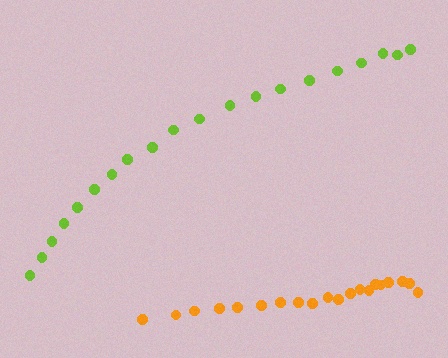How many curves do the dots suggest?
There are 2 distinct paths.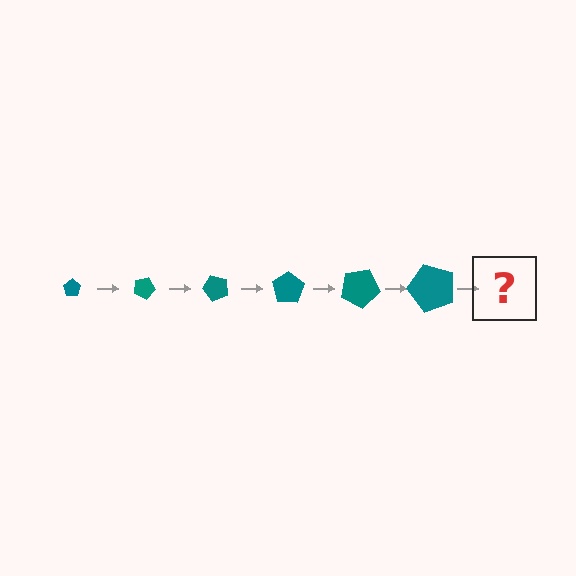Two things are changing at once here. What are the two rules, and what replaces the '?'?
The two rules are that the pentagon grows larger each step and it rotates 25 degrees each step. The '?' should be a pentagon, larger than the previous one and rotated 150 degrees from the start.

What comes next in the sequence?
The next element should be a pentagon, larger than the previous one and rotated 150 degrees from the start.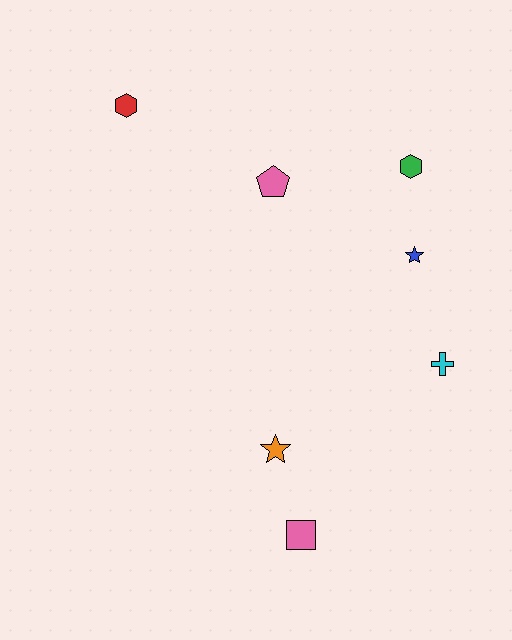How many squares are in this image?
There is 1 square.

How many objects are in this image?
There are 7 objects.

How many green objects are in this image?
There is 1 green object.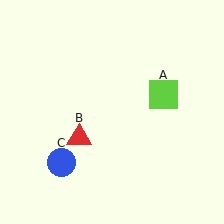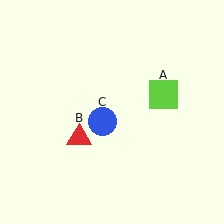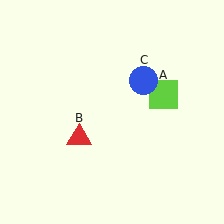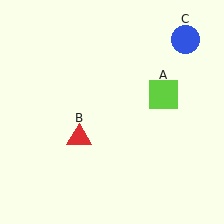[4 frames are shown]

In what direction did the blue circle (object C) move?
The blue circle (object C) moved up and to the right.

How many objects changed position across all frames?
1 object changed position: blue circle (object C).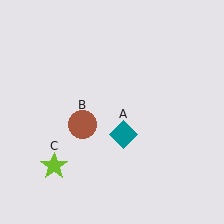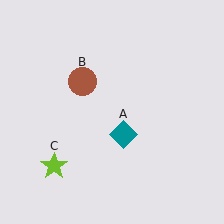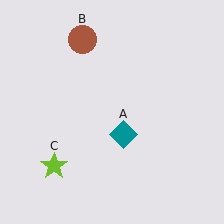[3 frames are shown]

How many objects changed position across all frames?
1 object changed position: brown circle (object B).